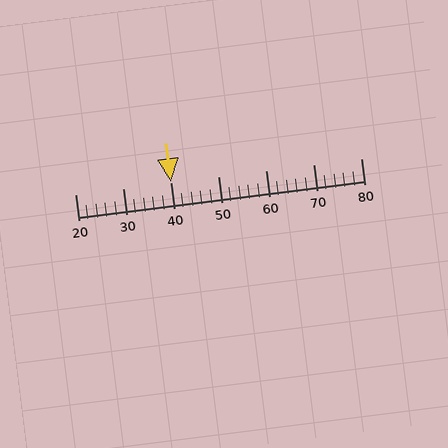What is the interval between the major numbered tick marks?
The major tick marks are spaced 10 units apart.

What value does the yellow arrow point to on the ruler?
The yellow arrow points to approximately 40.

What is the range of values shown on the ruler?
The ruler shows values from 20 to 80.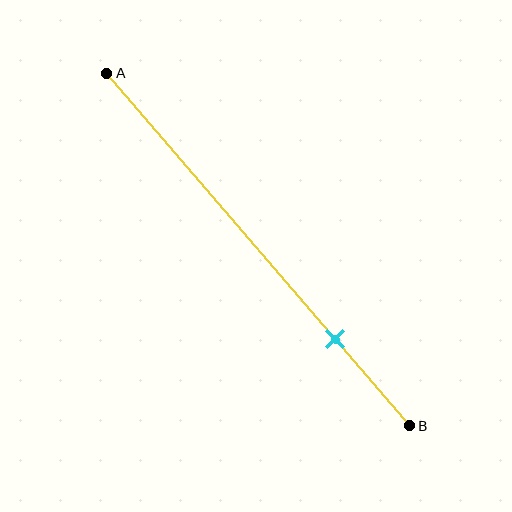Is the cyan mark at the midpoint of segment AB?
No, the mark is at about 75% from A, not at the 50% midpoint.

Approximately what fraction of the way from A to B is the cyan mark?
The cyan mark is approximately 75% of the way from A to B.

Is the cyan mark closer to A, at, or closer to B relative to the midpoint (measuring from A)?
The cyan mark is closer to point B than the midpoint of segment AB.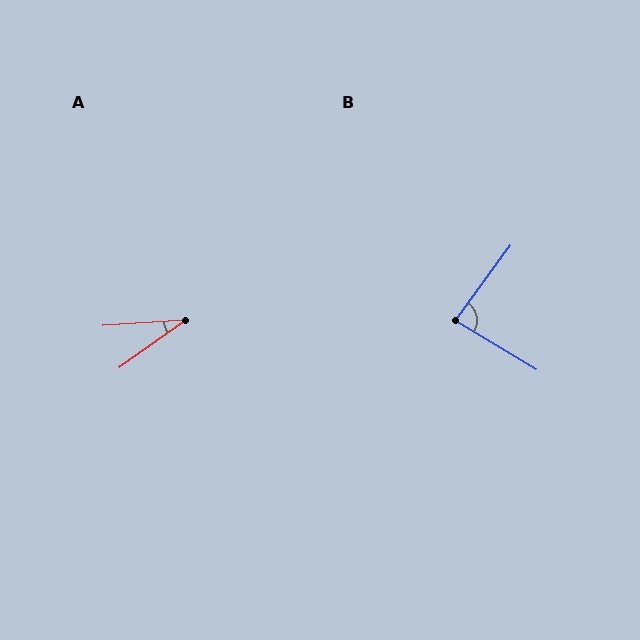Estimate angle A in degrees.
Approximately 32 degrees.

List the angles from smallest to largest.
A (32°), B (84°).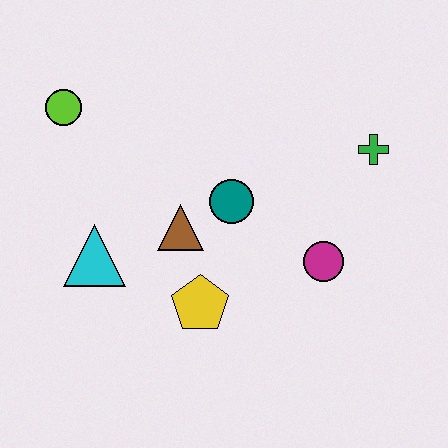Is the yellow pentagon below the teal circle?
Yes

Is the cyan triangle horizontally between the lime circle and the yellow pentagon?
Yes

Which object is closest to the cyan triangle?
The brown triangle is closest to the cyan triangle.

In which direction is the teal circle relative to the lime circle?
The teal circle is to the right of the lime circle.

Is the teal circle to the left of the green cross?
Yes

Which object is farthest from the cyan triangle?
The green cross is farthest from the cyan triangle.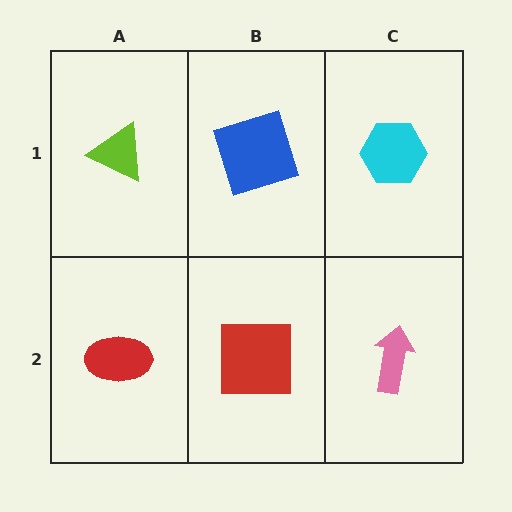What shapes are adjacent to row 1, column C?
A pink arrow (row 2, column C), a blue square (row 1, column B).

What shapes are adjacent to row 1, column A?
A red ellipse (row 2, column A), a blue square (row 1, column B).